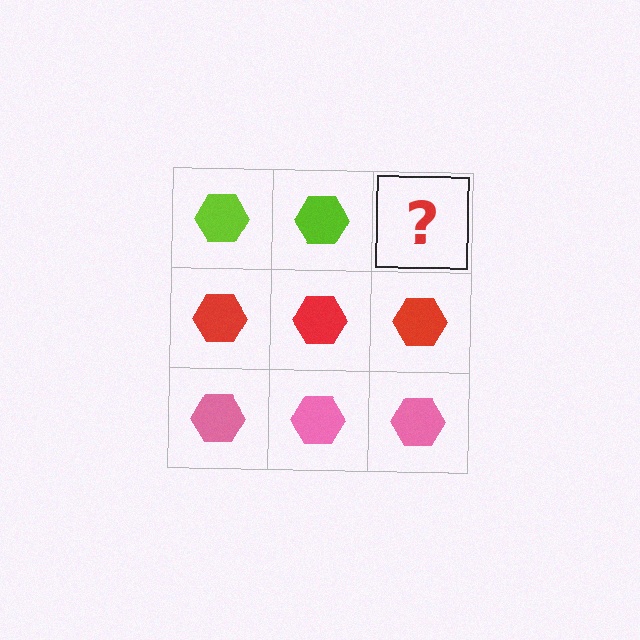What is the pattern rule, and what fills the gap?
The rule is that each row has a consistent color. The gap should be filled with a lime hexagon.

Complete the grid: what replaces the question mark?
The question mark should be replaced with a lime hexagon.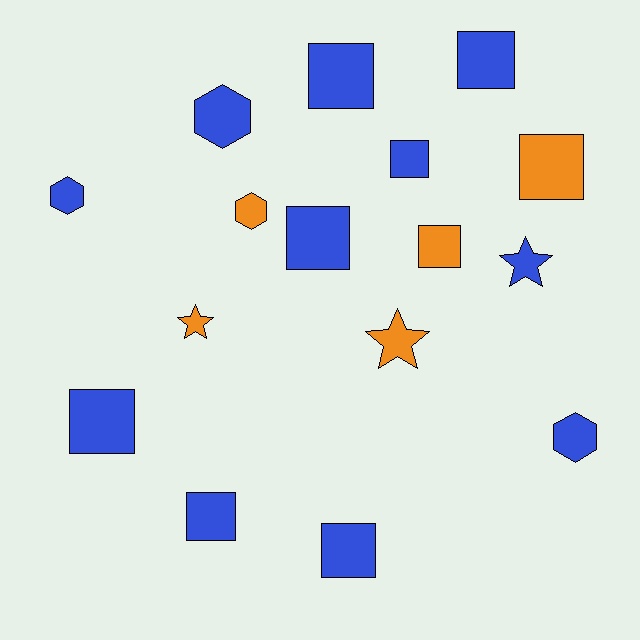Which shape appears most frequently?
Square, with 9 objects.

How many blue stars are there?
There is 1 blue star.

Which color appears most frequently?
Blue, with 11 objects.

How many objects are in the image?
There are 16 objects.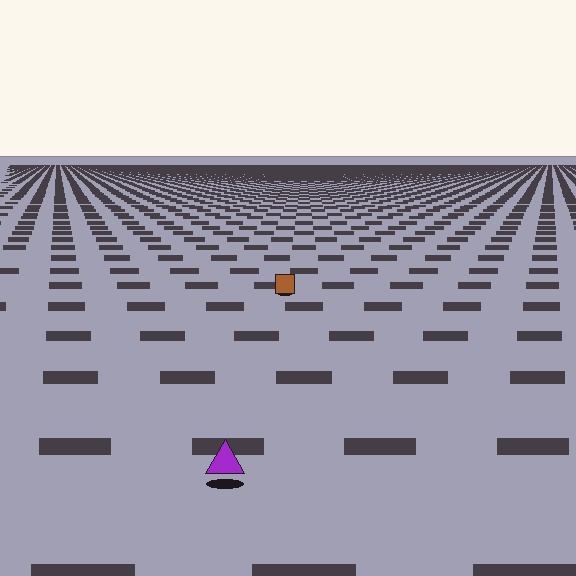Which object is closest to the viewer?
The purple triangle is closest. The texture marks near it are larger and more spread out.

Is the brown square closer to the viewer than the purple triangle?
No. The purple triangle is closer — you can tell from the texture gradient: the ground texture is coarser near it.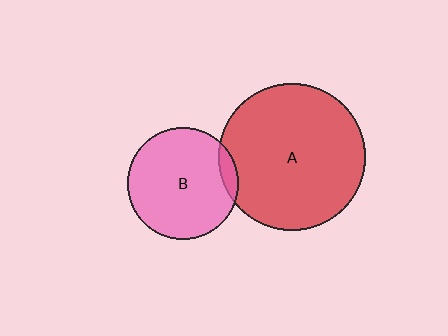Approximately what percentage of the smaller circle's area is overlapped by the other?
Approximately 5%.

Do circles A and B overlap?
Yes.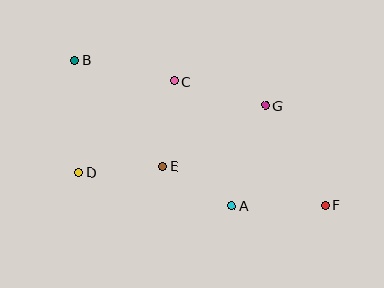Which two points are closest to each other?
Points A and E are closest to each other.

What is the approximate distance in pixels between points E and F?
The distance between E and F is approximately 167 pixels.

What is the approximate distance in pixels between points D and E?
The distance between D and E is approximately 84 pixels.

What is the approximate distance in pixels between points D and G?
The distance between D and G is approximately 198 pixels.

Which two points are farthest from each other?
Points B and F are farthest from each other.